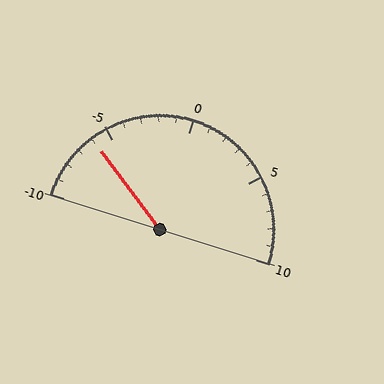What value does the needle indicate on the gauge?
The needle indicates approximately -6.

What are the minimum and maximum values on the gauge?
The gauge ranges from -10 to 10.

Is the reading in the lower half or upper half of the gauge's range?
The reading is in the lower half of the range (-10 to 10).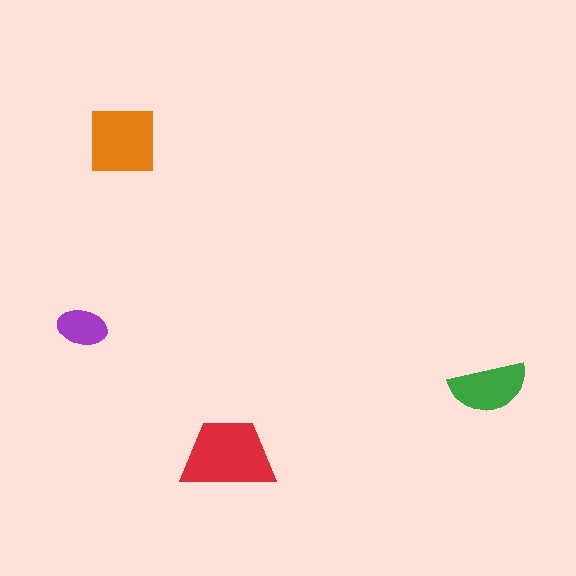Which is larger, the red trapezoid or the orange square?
The red trapezoid.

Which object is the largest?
The red trapezoid.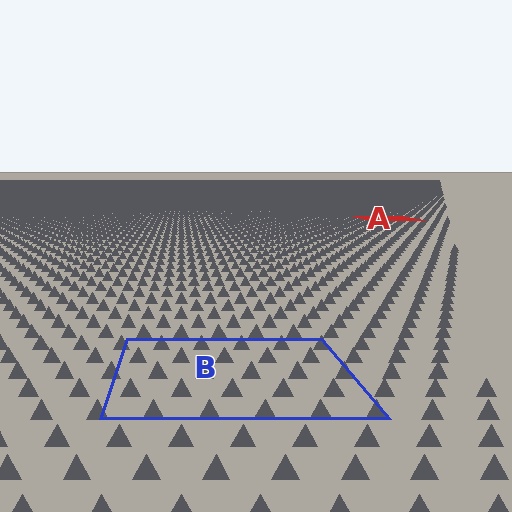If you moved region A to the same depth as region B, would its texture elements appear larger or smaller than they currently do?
They would appear larger. At a closer depth, the same texture elements are projected at a bigger on-screen size.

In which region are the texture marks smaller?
The texture marks are smaller in region A, because it is farther away.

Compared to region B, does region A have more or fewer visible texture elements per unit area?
Region A has more texture elements per unit area — they are packed more densely because it is farther away.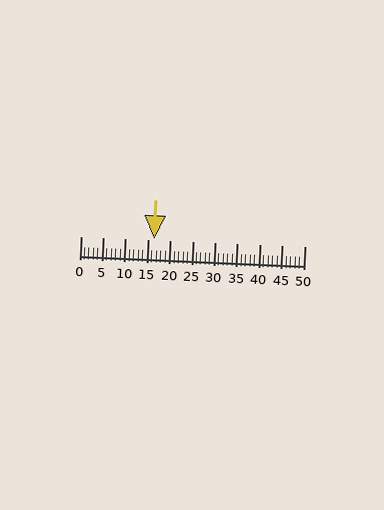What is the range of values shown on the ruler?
The ruler shows values from 0 to 50.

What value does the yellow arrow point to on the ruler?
The yellow arrow points to approximately 16.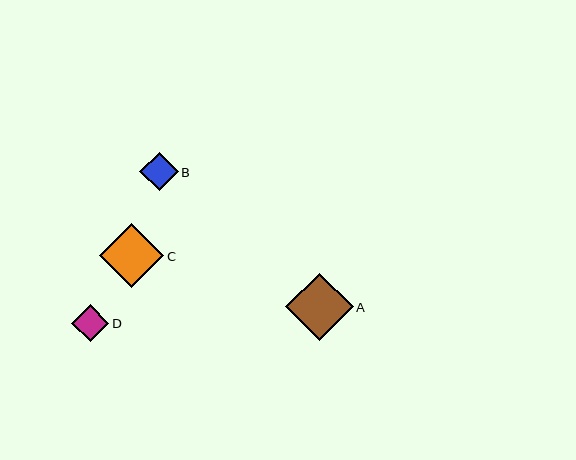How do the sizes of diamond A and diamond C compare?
Diamond A and diamond C are approximately the same size.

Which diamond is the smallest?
Diamond D is the smallest with a size of approximately 38 pixels.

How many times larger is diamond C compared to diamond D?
Diamond C is approximately 1.7 times the size of diamond D.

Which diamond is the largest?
Diamond A is the largest with a size of approximately 67 pixels.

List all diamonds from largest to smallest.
From largest to smallest: A, C, B, D.